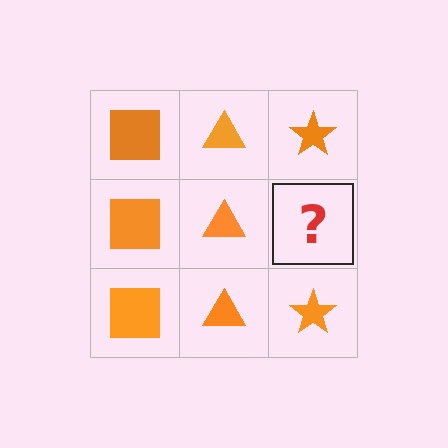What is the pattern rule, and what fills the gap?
The rule is that each column has a consistent shape. The gap should be filled with an orange star.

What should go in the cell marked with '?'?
The missing cell should contain an orange star.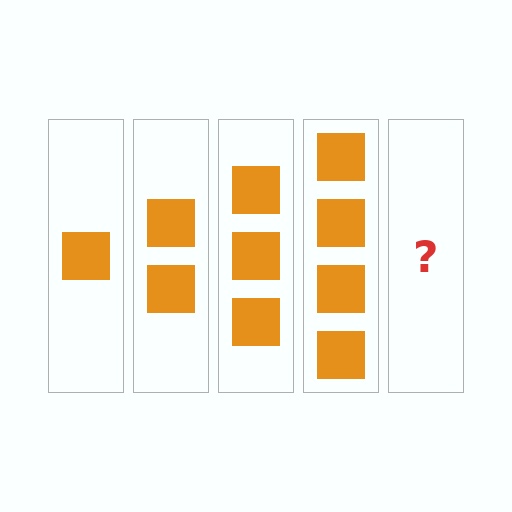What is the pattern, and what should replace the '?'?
The pattern is that each step adds one more square. The '?' should be 5 squares.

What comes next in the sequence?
The next element should be 5 squares.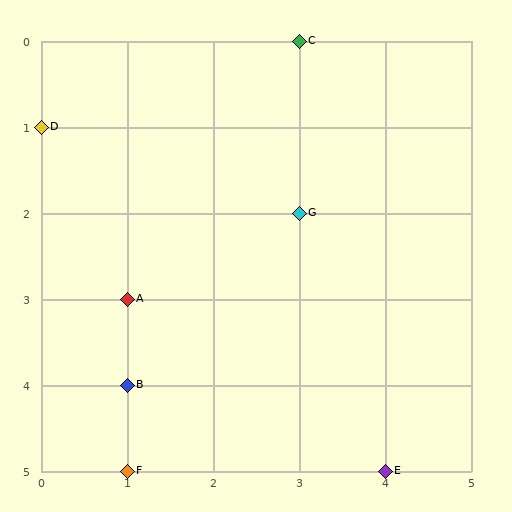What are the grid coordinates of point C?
Point C is at grid coordinates (3, 0).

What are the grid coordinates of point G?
Point G is at grid coordinates (3, 2).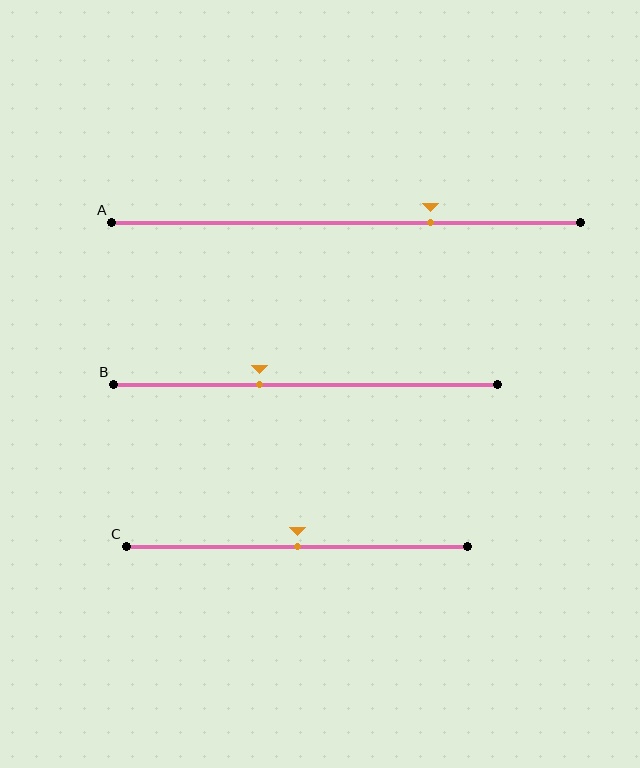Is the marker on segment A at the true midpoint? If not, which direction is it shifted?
No, the marker on segment A is shifted to the right by about 18% of the segment length.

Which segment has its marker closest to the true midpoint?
Segment C has its marker closest to the true midpoint.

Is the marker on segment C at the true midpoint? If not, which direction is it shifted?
Yes, the marker on segment C is at the true midpoint.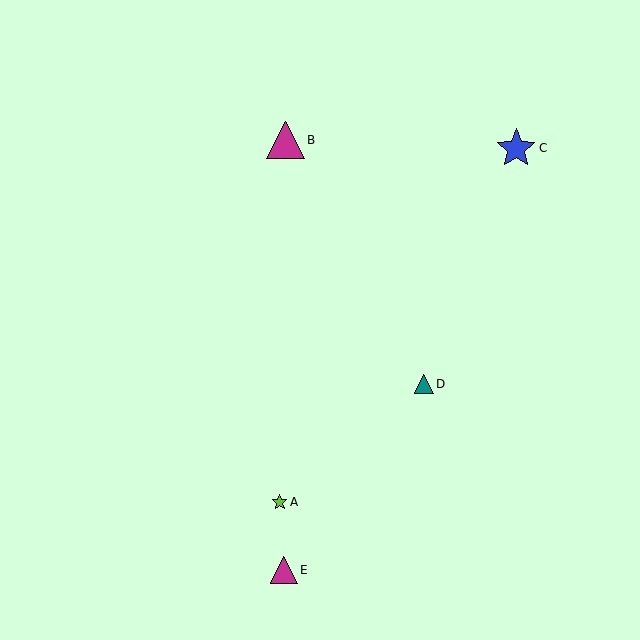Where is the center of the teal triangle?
The center of the teal triangle is at (424, 384).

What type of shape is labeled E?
Shape E is a magenta triangle.